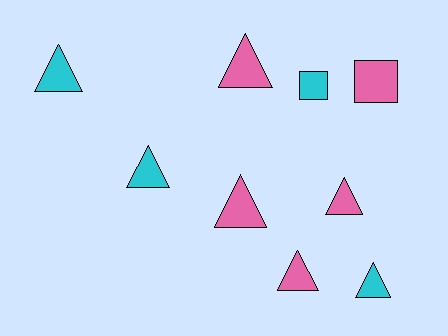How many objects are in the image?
There are 9 objects.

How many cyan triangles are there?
There are 3 cyan triangles.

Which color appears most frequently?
Pink, with 5 objects.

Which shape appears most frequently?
Triangle, with 7 objects.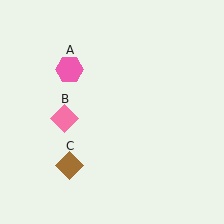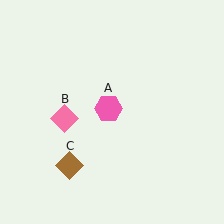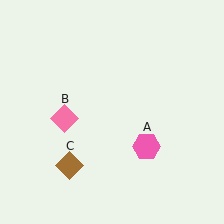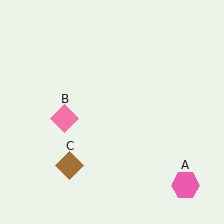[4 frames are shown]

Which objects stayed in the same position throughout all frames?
Pink diamond (object B) and brown diamond (object C) remained stationary.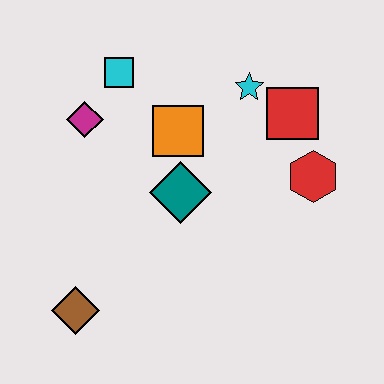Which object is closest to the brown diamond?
The teal diamond is closest to the brown diamond.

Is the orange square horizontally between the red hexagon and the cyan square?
Yes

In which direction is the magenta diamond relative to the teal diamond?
The magenta diamond is to the left of the teal diamond.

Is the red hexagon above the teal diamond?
Yes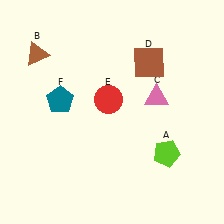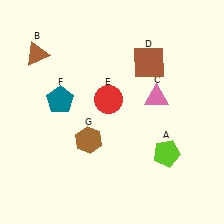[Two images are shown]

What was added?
A brown hexagon (G) was added in Image 2.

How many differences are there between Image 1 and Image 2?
There is 1 difference between the two images.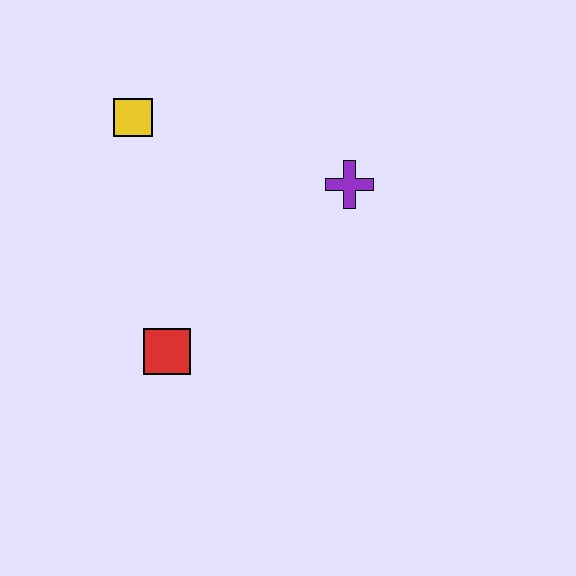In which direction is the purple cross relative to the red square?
The purple cross is to the right of the red square.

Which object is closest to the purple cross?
The yellow square is closest to the purple cross.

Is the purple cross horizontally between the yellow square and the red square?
No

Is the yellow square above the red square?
Yes